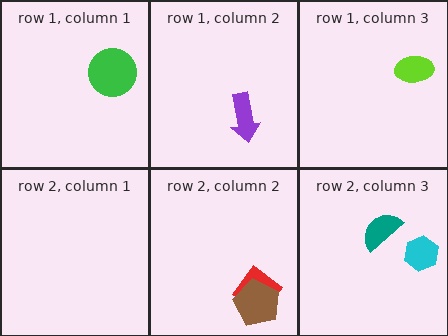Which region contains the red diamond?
The row 2, column 2 region.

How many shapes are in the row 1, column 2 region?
1.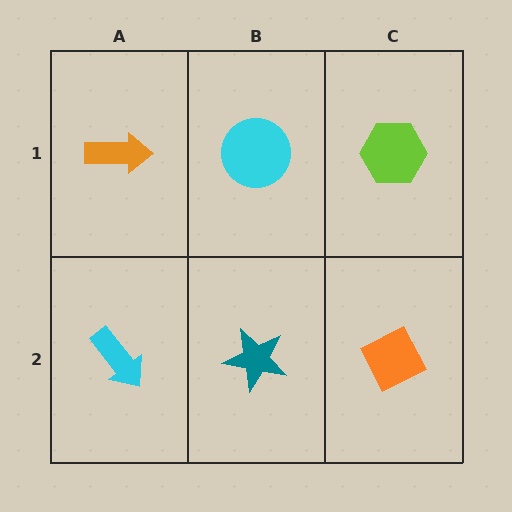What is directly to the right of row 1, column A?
A cyan circle.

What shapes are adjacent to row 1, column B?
A teal star (row 2, column B), an orange arrow (row 1, column A), a lime hexagon (row 1, column C).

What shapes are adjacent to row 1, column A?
A cyan arrow (row 2, column A), a cyan circle (row 1, column B).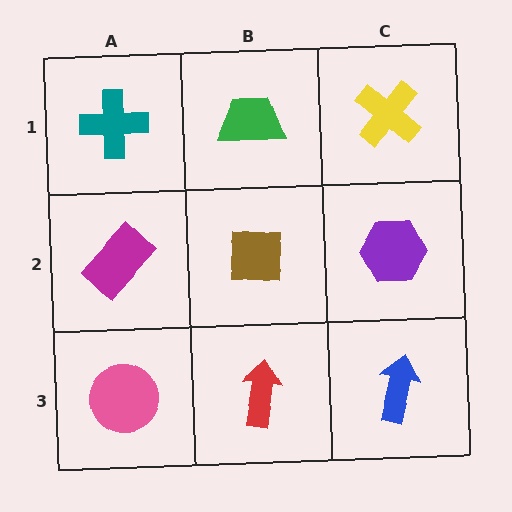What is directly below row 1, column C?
A purple hexagon.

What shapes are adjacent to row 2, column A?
A teal cross (row 1, column A), a pink circle (row 3, column A), a brown square (row 2, column B).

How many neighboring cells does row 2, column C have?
3.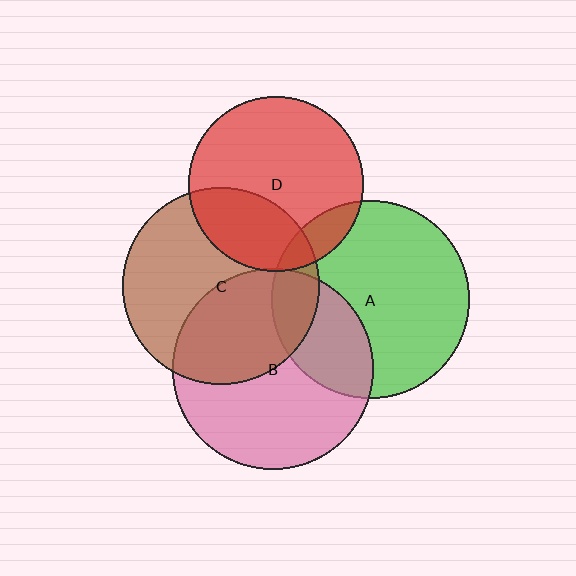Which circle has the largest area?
Circle B (pink).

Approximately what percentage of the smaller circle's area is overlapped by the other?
Approximately 10%.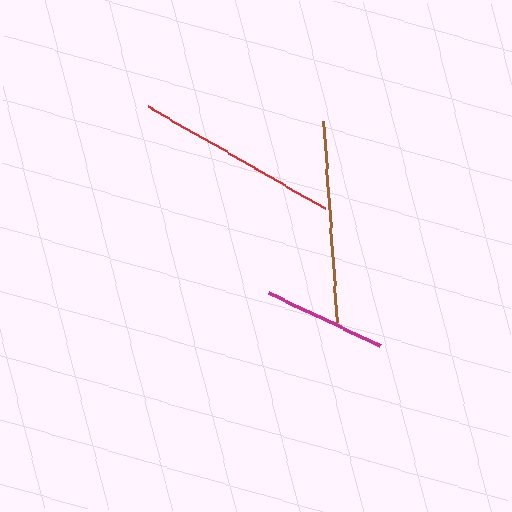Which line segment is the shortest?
The magenta line is the shortest at approximately 122 pixels.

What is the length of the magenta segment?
The magenta segment is approximately 122 pixels long.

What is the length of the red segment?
The red segment is approximately 204 pixels long.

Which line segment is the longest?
The red line is the longest at approximately 204 pixels.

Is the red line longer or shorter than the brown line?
The red line is longer than the brown line.